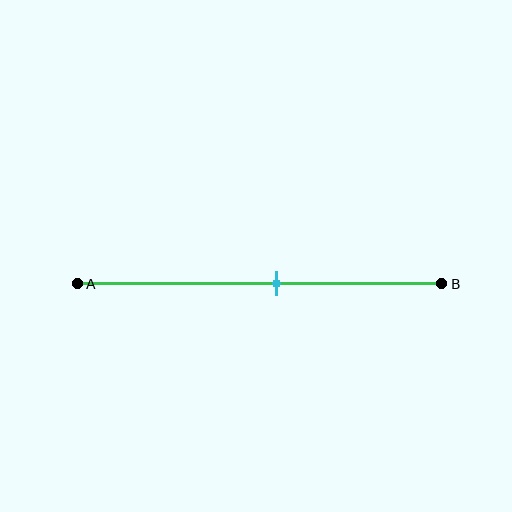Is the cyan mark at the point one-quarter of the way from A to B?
No, the mark is at about 55% from A, not at the 25% one-quarter point.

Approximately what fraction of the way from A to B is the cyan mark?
The cyan mark is approximately 55% of the way from A to B.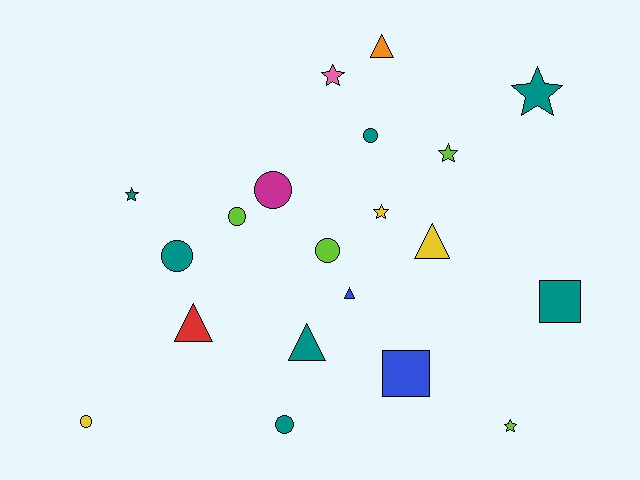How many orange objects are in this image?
There is 1 orange object.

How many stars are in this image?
There are 6 stars.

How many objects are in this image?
There are 20 objects.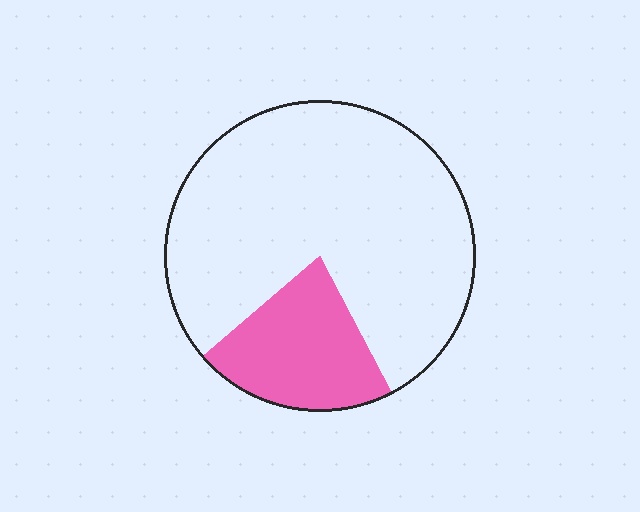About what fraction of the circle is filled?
About one fifth (1/5).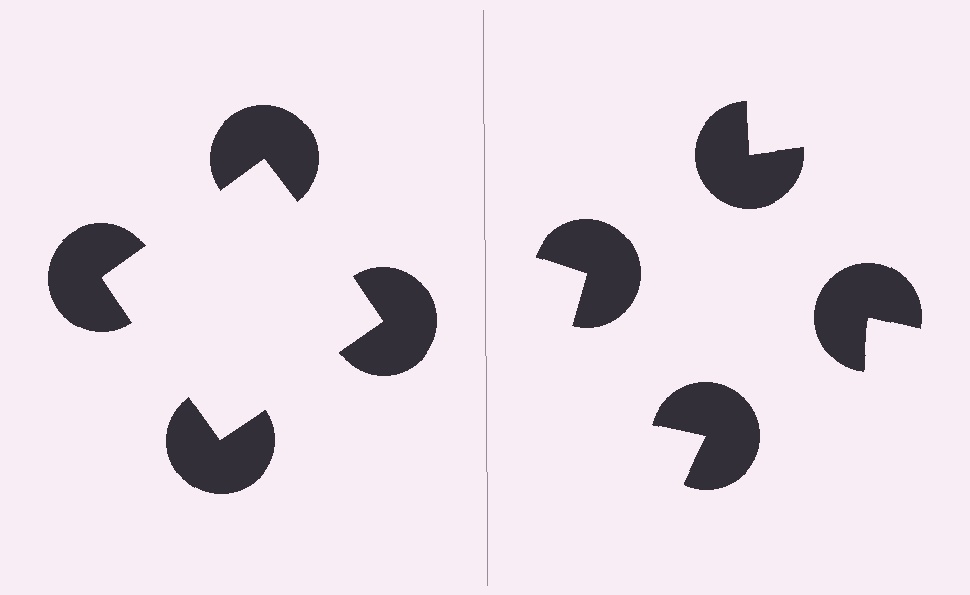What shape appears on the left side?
An illusory square.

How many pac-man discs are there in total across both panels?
8 — 4 on each side.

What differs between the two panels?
The pac-man discs are positioned identically on both sides; only the wedge orientations differ. On the left they align to a square; on the right they are misaligned.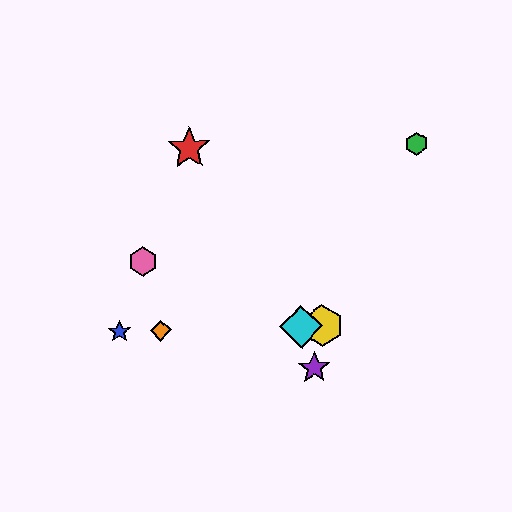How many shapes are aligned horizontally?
4 shapes (the blue star, the yellow hexagon, the orange diamond, the cyan diamond) are aligned horizontally.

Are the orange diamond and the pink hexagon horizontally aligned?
No, the orange diamond is at y≈330 and the pink hexagon is at y≈262.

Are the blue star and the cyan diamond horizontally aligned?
Yes, both are at y≈331.